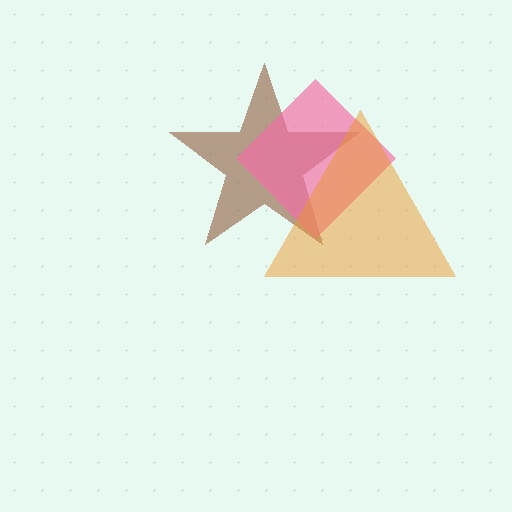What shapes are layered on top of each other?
The layered shapes are: a brown star, a pink diamond, an orange triangle.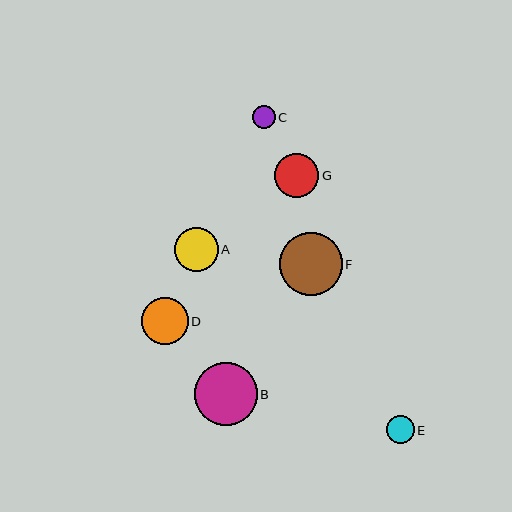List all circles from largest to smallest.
From largest to smallest: B, F, D, G, A, E, C.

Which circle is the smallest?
Circle C is the smallest with a size of approximately 22 pixels.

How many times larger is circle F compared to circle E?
Circle F is approximately 2.2 times the size of circle E.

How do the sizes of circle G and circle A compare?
Circle G and circle A are approximately the same size.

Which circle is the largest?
Circle B is the largest with a size of approximately 63 pixels.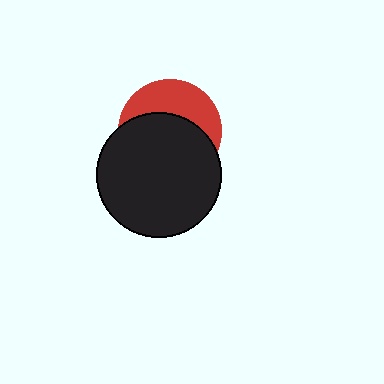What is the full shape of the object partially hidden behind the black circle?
The partially hidden object is a red circle.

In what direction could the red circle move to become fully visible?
The red circle could move up. That would shift it out from behind the black circle entirely.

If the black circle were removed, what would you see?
You would see the complete red circle.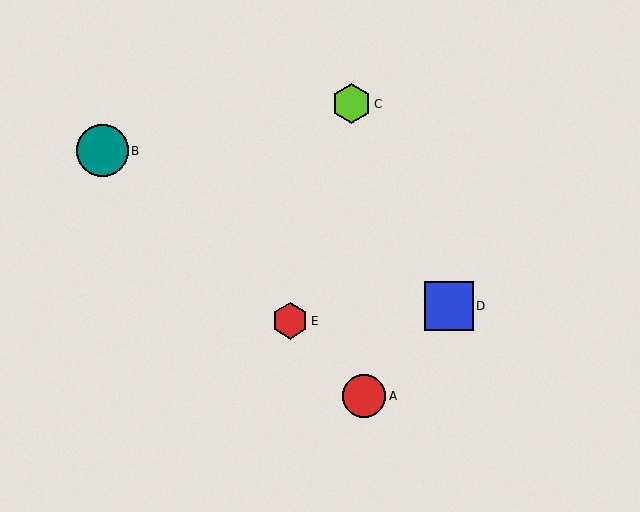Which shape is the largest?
The teal circle (labeled B) is the largest.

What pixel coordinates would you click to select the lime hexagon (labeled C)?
Click at (351, 104) to select the lime hexagon C.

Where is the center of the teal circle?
The center of the teal circle is at (102, 151).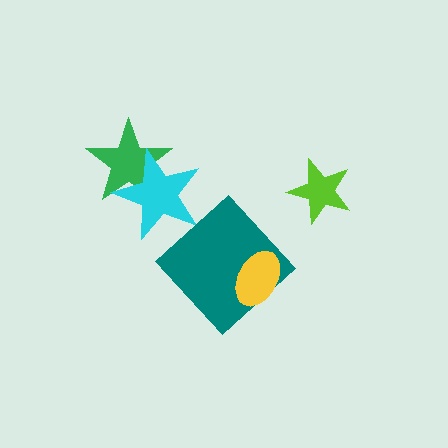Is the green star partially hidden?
Yes, it is partially covered by another shape.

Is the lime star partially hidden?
No, no other shape covers it.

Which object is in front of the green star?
The cyan star is in front of the green star.